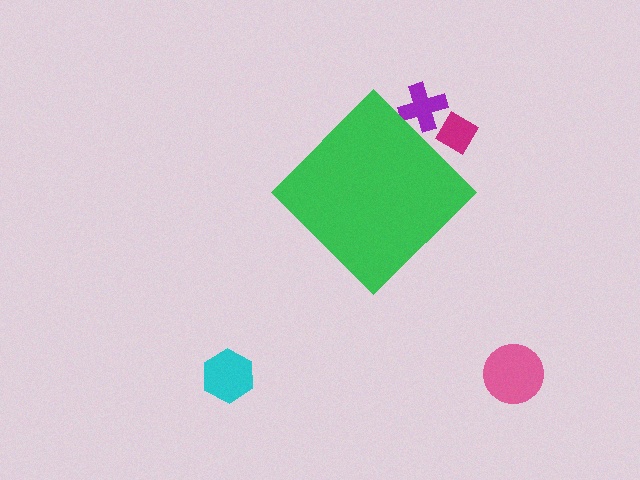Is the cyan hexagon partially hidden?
No, the cyan hexagon is fully visible.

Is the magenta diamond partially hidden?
Yes, the magenta diamond is partially hidden behind the green diamond.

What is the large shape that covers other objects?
A green diamond.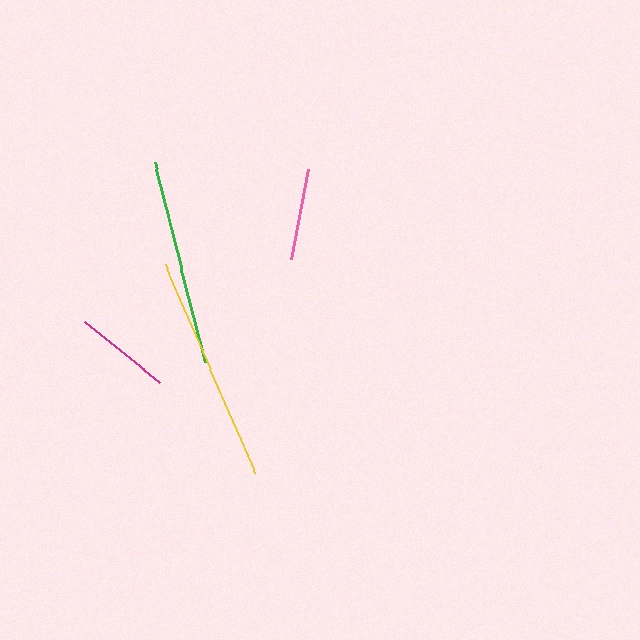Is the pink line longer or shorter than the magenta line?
The magenta line is longer than the pink line.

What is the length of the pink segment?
The pink segment is approximately 92 pixels long.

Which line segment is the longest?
The yellow line is the longest at approximately 227 pixels.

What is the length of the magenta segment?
The magenta segment is approximately 98 pixels long.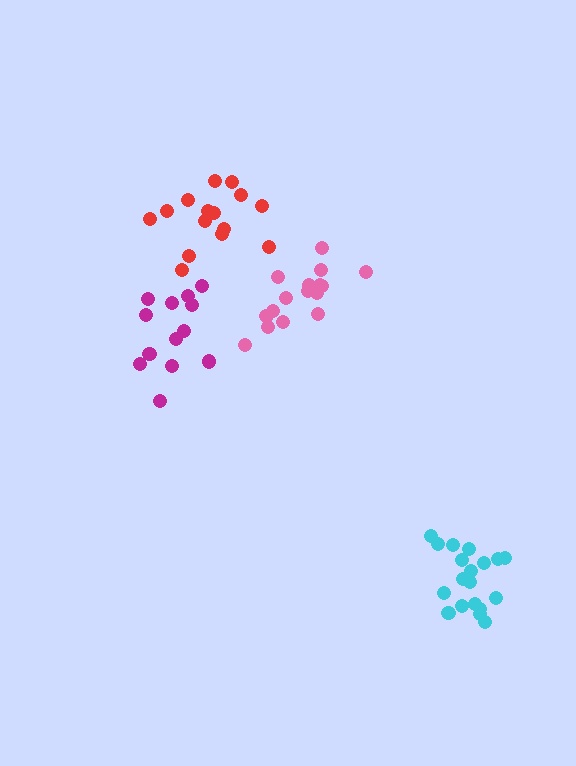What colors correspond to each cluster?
The clusters are colored: red, cyan, magenta, pink.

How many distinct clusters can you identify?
There are 4 distinct clusters.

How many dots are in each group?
Group 1: 16 dots, Group 2: 19 dots, Group 3: 13 dots, Group 4: 16 dots (64 total).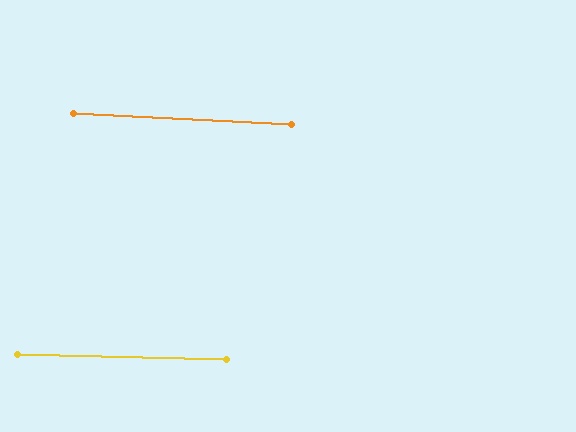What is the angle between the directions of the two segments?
Approximately 1 degree.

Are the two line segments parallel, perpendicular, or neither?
Parallel — their directions differ by only 1.4°.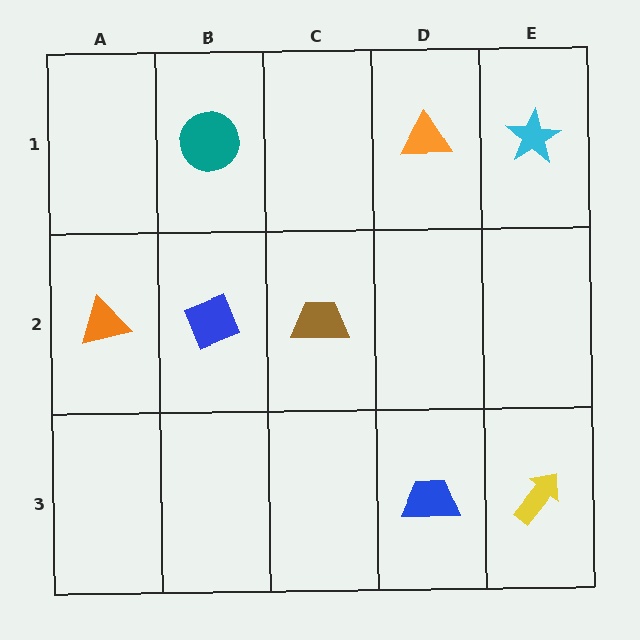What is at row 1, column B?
A teal circle.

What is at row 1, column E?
A cyan star.